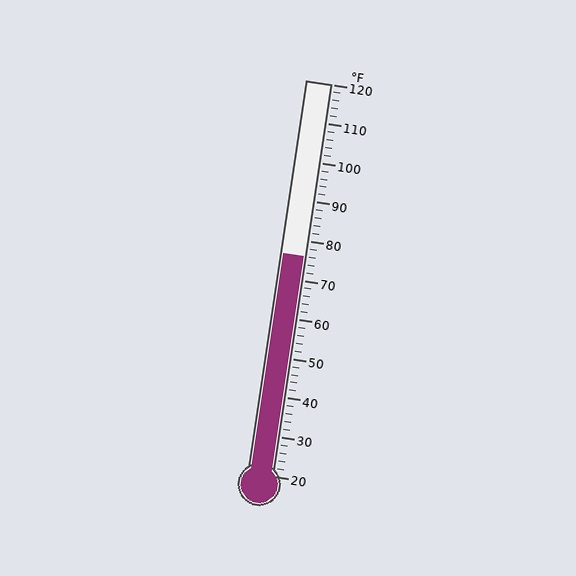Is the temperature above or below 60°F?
The temperature is above 60°F.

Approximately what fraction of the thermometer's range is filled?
The thermometer is filled to approximately 55% of its range.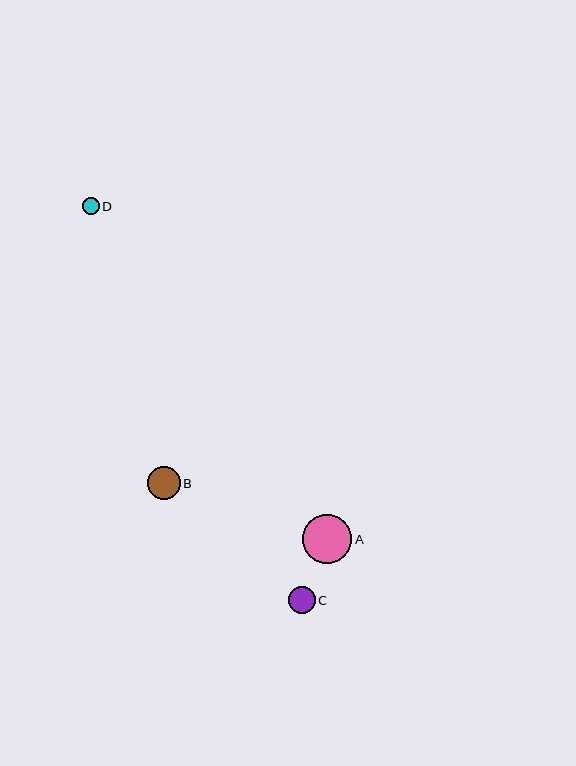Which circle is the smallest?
Circle D is the smallest with a size of approximately 17 pixels.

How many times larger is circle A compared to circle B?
Circle A is approximately 1.5 times the size of circle B.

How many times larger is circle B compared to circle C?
Circle B is approximately 1.2 times the size of circle C.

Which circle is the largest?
Circle A is the largest with a size of approximately 49 pixels.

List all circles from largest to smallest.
From largest to smallest: A, B, C, D.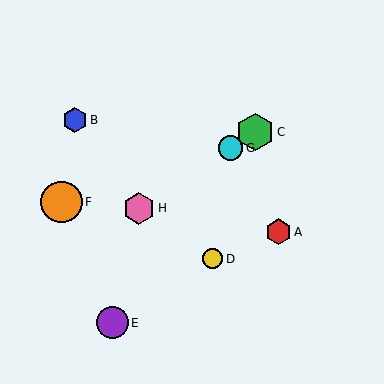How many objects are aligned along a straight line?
3 objects (C, G, H) are aligned along a straight line.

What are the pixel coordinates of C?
Object C is at (255, 132).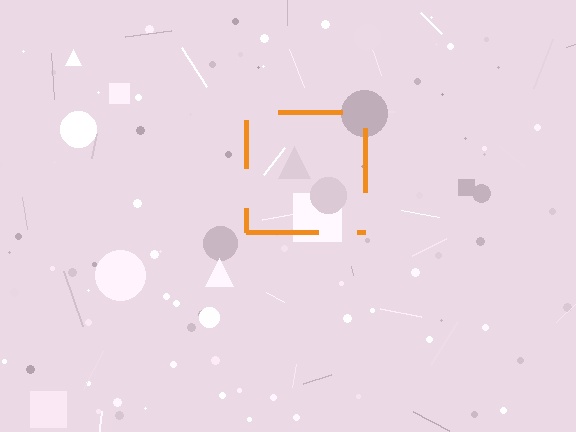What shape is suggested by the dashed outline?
The dashed outline suggests a square.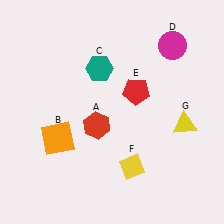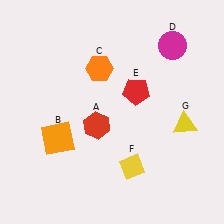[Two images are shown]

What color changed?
The hexagon (C) changed from teal in Image 1 to orange in Image 2.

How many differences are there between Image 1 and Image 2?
There is 1 difference between the two images.